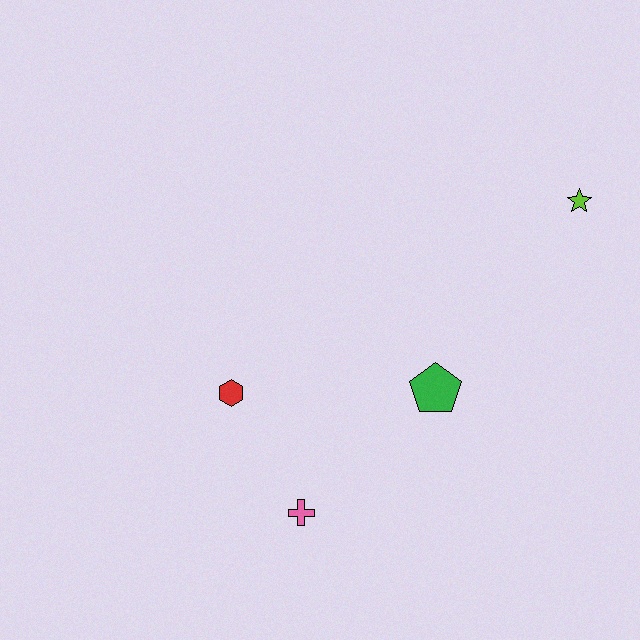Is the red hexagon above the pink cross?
Yes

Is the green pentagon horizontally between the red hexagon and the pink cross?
No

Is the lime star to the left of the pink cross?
No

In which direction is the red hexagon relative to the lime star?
The red hexagon is to the left of the lime star.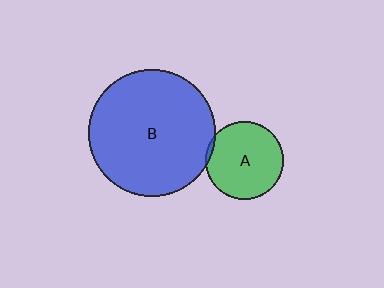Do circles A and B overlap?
Yes.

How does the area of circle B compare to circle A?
Approximately 2.6 times.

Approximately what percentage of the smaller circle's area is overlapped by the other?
Approximately 5%.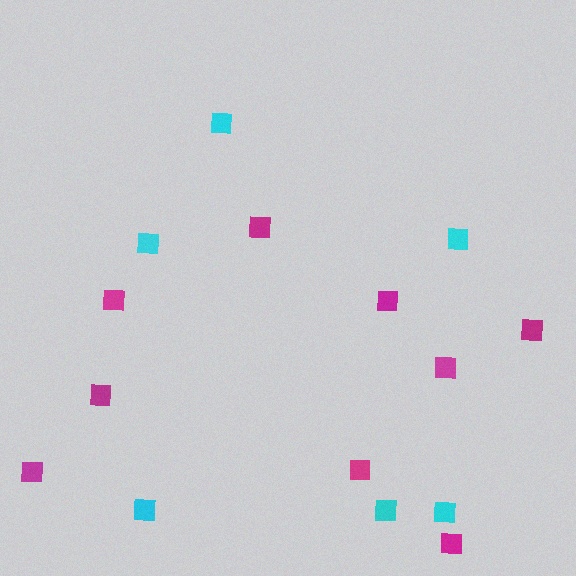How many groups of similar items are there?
There are 2 groups: one group of magenta squares (9) and one group of cyan squares (6).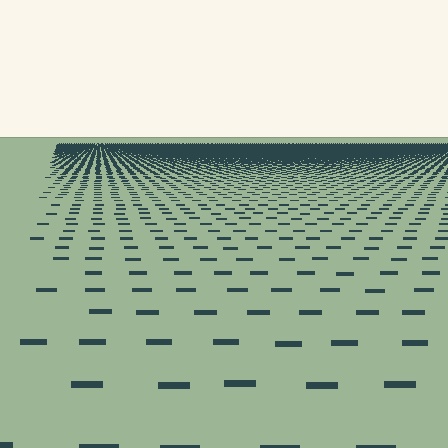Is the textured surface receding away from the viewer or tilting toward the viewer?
The surface is receding away from the viewer. Texture elements get smaller and denser toward the top.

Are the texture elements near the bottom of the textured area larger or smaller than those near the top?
Larger. Near the bottom, elements are closer to the viewer and appear at a bigger on-screen size.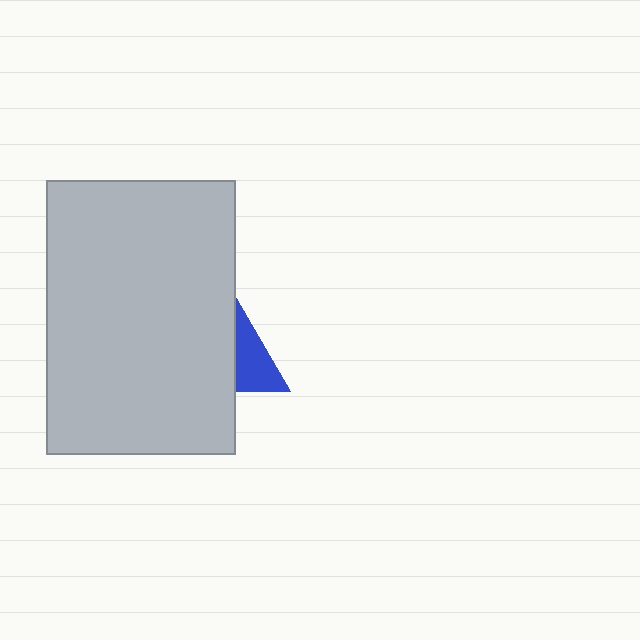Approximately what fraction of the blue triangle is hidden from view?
Roughly 67% of the blue triangle is hidden behind the light gray rectangle.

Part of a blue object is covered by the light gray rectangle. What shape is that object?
It is a triangle.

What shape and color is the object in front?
The object in front is a light gray rectangle.